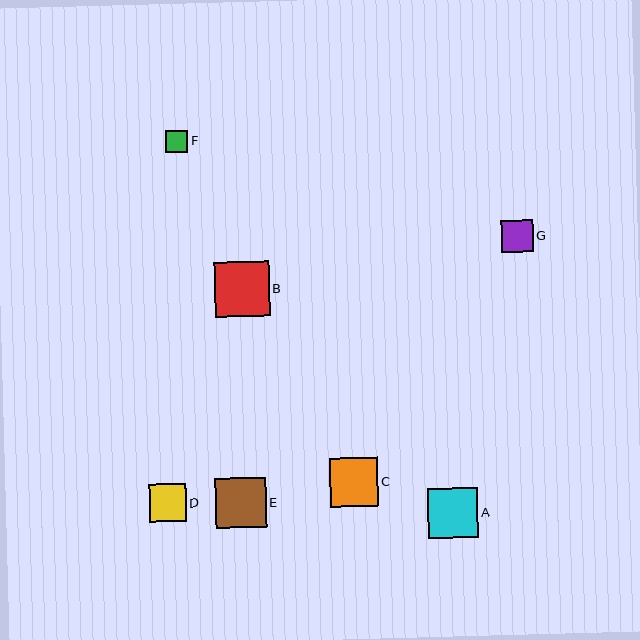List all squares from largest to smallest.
From largest to smallest: B, E, A, C, D, G, F.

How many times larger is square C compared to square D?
Square C is approximately 1.3 times the size of square D.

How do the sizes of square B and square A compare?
Square B and square A are approximately the same size.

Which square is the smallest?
Square F is the smallest with a size of approximately 22 pixels.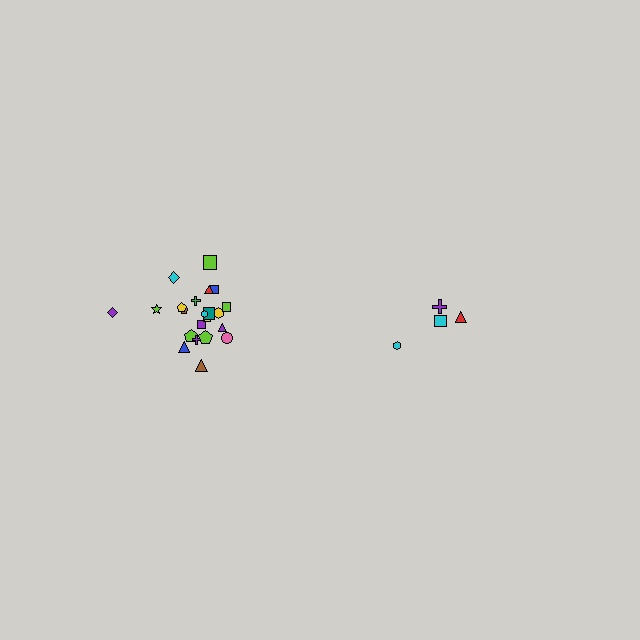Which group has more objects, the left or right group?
The left group.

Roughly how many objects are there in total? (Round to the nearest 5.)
Roughly 25 objects in total.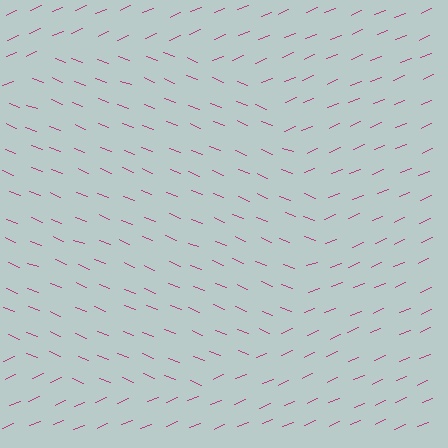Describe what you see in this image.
The image is filled with small magenta line segments. A circle region in the image has lines oriented differently from the surrounding lines, creating a visible texture boundary.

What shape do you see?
I see a circle.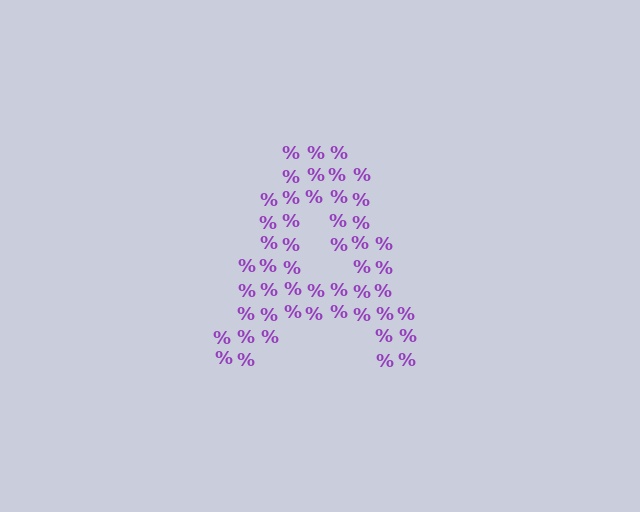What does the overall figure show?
The overall figure shows the letter A.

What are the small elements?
The small elements are percent signs.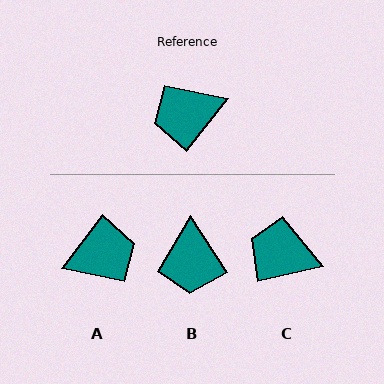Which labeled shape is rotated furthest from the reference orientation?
A, about 180 degrees away.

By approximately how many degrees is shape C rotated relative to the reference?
Approximately 40 degrees clockwise.